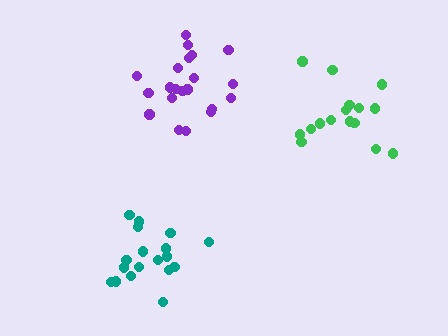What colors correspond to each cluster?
The clusters are colored: teal, green, purple.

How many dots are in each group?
Group 1: 18 dots, Group 2: 16 dots, Group 3: 21 dots (55 total).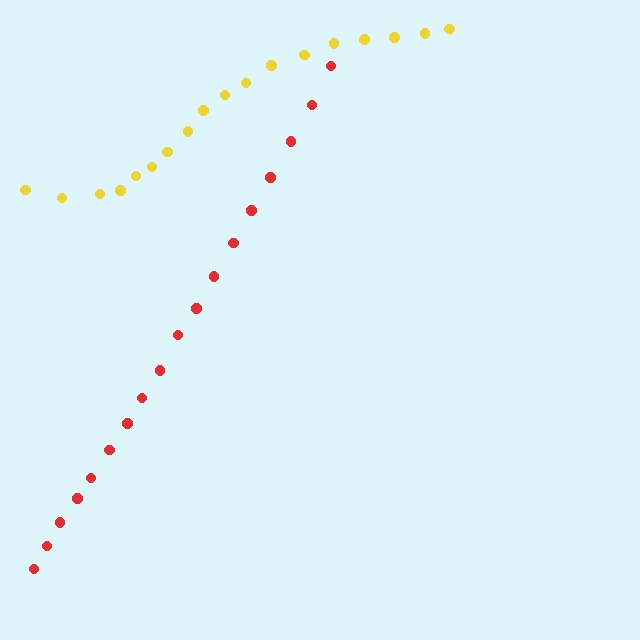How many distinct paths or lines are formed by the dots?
There are 2 distinct paths.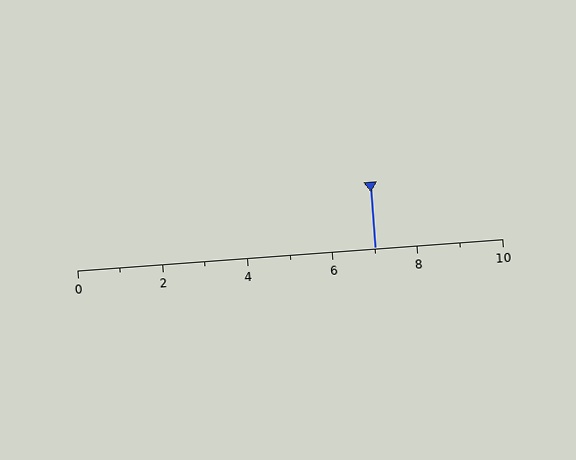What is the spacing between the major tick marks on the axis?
The major ticks are spaced 2 apart.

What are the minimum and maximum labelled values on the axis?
The axis runs from 0 to 10.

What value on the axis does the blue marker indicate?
The marker indicates approximately 7.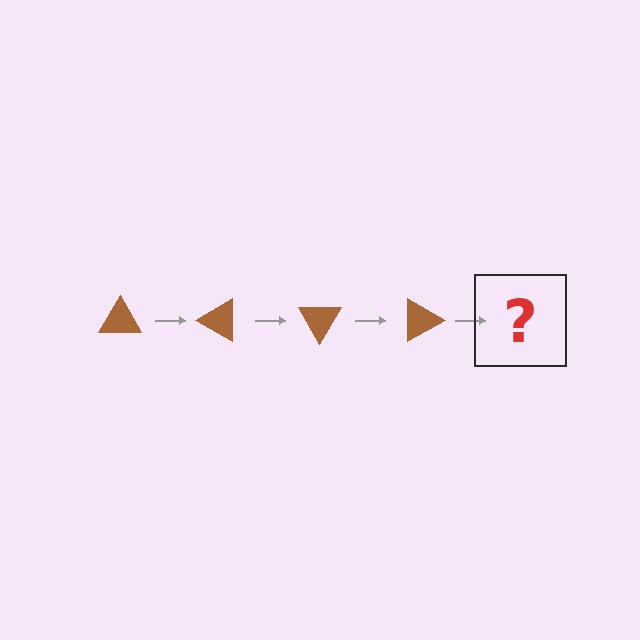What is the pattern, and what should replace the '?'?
The pattern is that the triangle rotates 30 degrees each step. The '?' should be a brown triangle rotated 120 degrees.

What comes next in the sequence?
The next element should be a brown triangle rotated 120 degrees.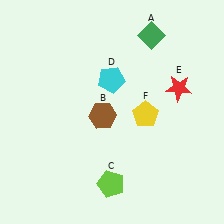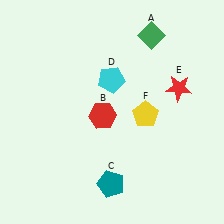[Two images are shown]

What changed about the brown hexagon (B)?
In Image 1, B is brown. In Image 2, it changed to red.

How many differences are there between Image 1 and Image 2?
There are 2 differences between the two images.